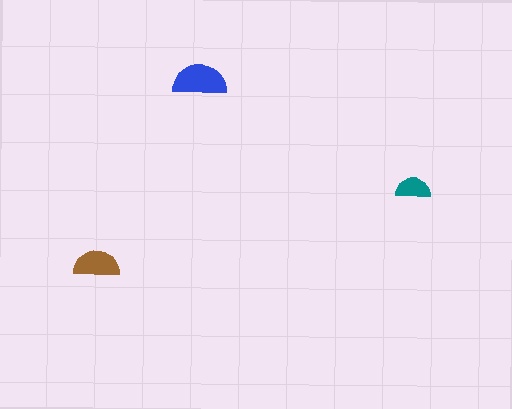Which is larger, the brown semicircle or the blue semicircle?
The blue one.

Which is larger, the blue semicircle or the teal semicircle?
The blue one.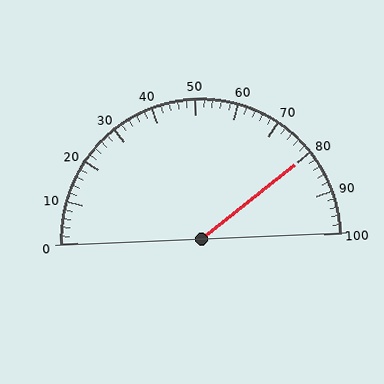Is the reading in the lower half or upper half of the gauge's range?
The reading is in the upper half of the range (0 to 100).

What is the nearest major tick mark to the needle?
The nearest major tick mark is 80.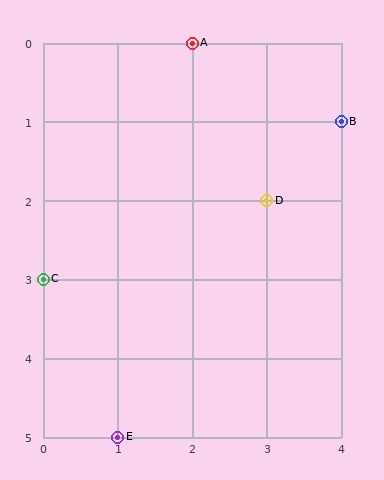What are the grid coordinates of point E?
Point E is at grid coordinates (1, 5).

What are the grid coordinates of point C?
Point C is at grid coordinates (0, 3).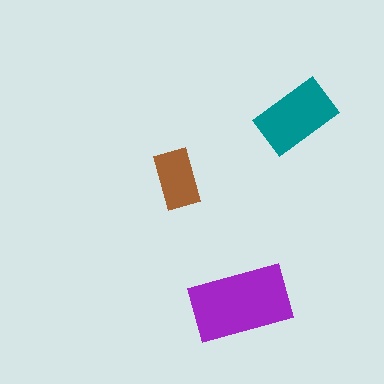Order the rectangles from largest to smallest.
the purple one, the teal one, the brown one.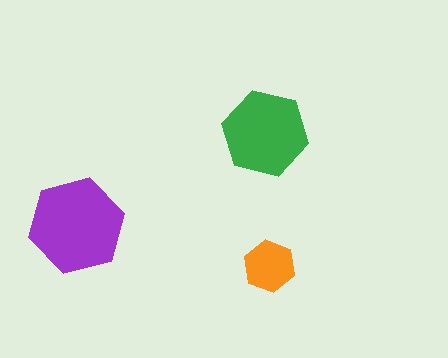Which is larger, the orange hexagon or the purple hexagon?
The purple one.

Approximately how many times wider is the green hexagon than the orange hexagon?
About 1.5 times wider.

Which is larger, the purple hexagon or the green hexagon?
The purple one.